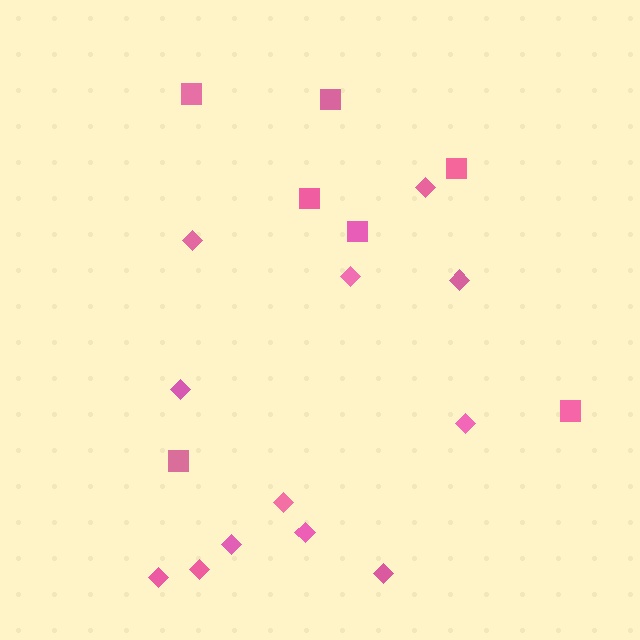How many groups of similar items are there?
There are 2 groups: one group of diamonds (12) and one group of squares (7).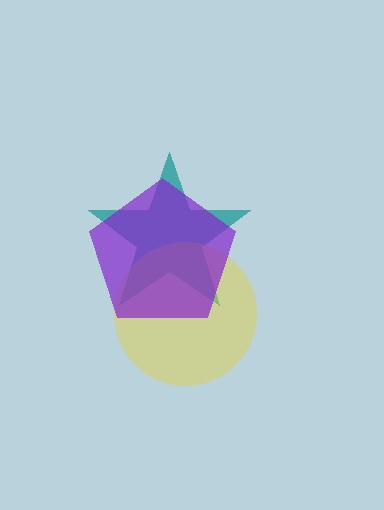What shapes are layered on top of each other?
The layered shapes are: a teal star, a yellow circle, a purple pentagon.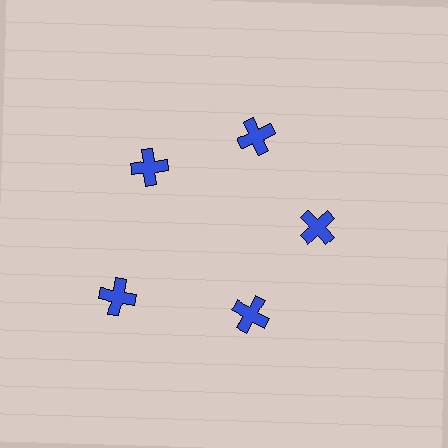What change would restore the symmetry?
The symmetry would be restored by moving it inward, back onto the ring so that all 5 crosses sit at equal angles and equal distance from the center.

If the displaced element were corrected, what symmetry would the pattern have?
It would have 5-fold rotational symmetry — the pattern would map onto itself every 72 degrees.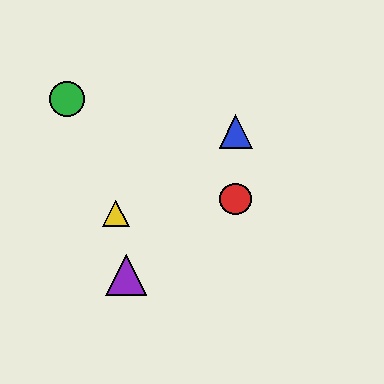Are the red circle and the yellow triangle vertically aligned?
No, the red circle is at x≈236 and the yellow triangle is at x≈116.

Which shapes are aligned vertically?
The red circle, the blue triangle are aligned vertically.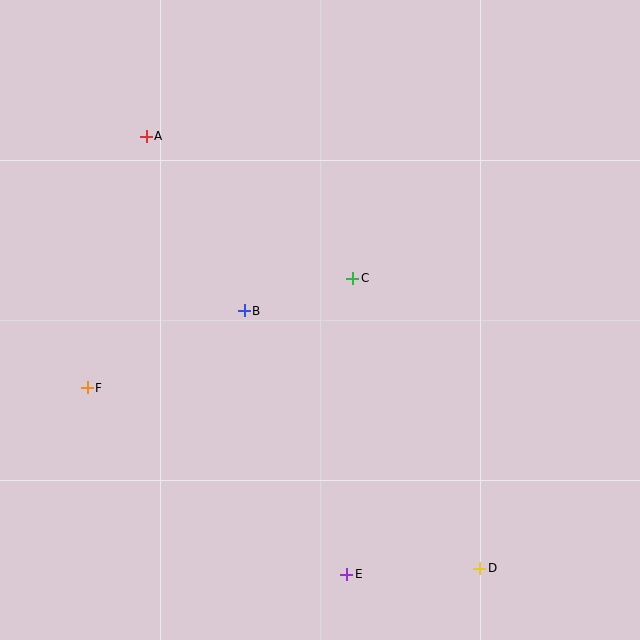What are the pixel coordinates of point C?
Point C is at (353, 278).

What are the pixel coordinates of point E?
Point E is at (347, 574).